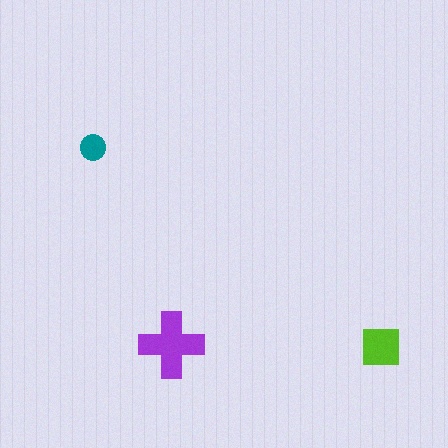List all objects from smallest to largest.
The teal circle, the lime square, the purple cross.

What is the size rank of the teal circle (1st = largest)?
3rd.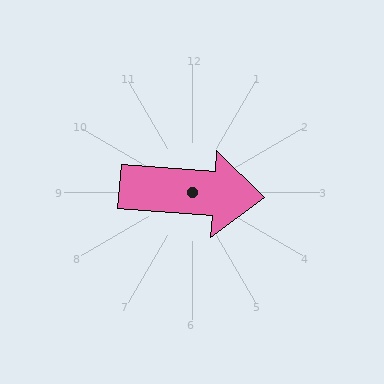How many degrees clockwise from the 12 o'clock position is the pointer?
Approximately 94 degrees.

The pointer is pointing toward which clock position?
Roughly 3 o'clock.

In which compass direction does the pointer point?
East.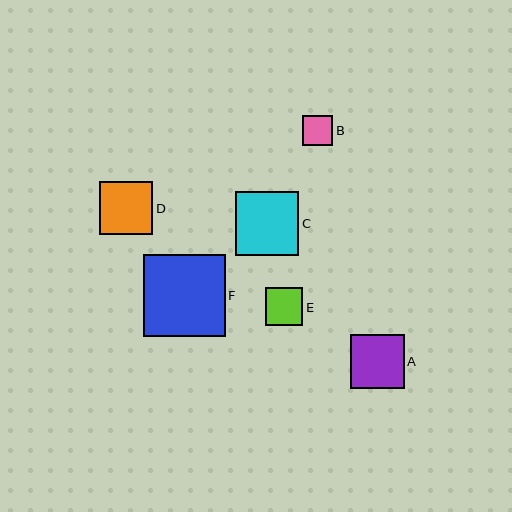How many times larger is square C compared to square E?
Square C is approximately 1.7 times the size of square E.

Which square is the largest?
Square F is the largest with a size of approximately 82 pixels.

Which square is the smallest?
Square B is the smallest with a size of approximately 30 pixels.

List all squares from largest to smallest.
From largest to smallest: F, C, A, D, E, B.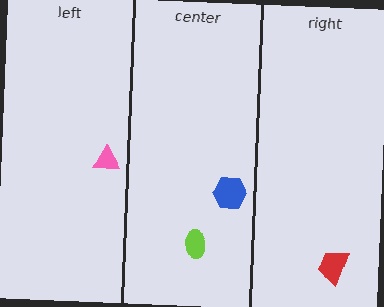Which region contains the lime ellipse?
The center region.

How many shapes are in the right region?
1.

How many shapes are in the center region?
2.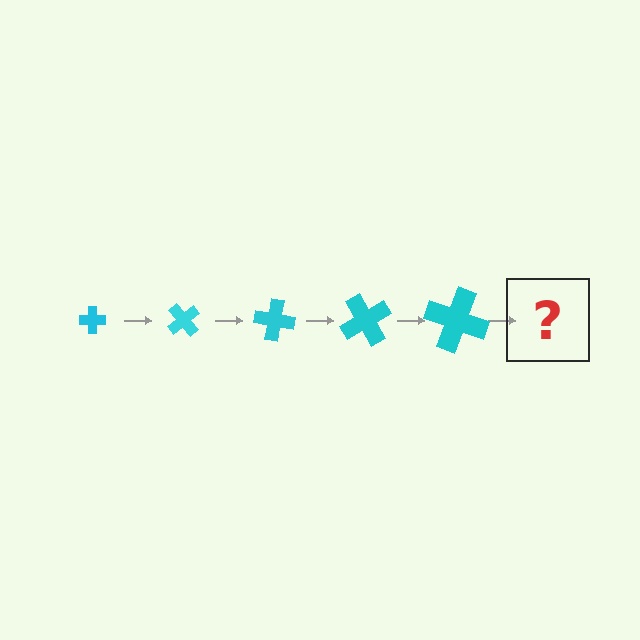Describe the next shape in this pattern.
It should be a cross, larger than the previous one and rotated 250 degrees from the start.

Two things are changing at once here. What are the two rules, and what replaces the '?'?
The two rules are that the cross grows larger each step and it rotates 50 degrees each step. The '?' should be a cross, larger than the previous one and rotated 250 degrees from the start.